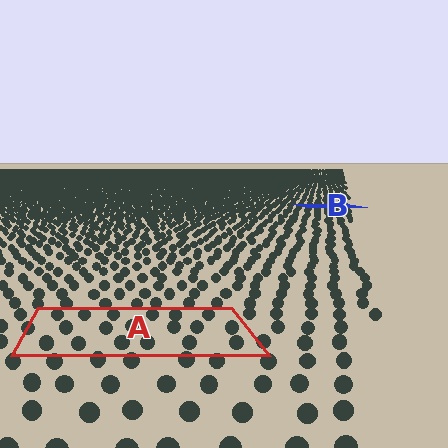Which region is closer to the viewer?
Region A is closer. The texture elements there are larger and more spread out.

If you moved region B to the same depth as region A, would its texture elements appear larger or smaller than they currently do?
They would appear larger. At a closer depth, the same texture elements are projected at a bigger on-screen size.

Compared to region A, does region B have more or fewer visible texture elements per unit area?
Region B has more texture elements per unit area — they are packed more densely because it is farther away.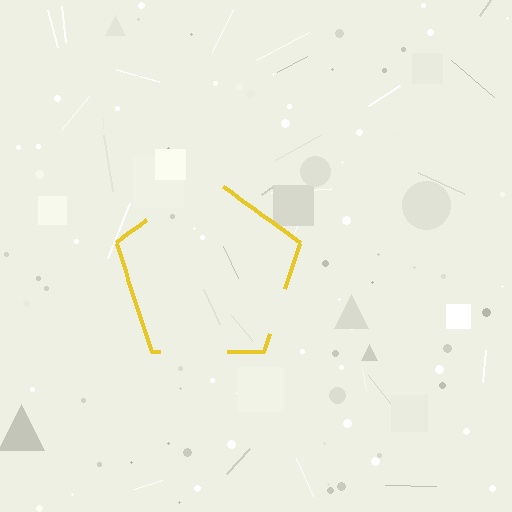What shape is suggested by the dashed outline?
The dashed outline suggests a pentagon.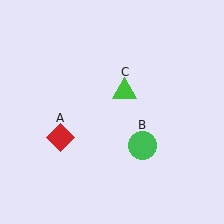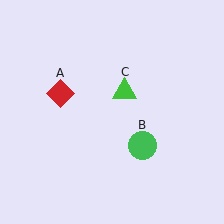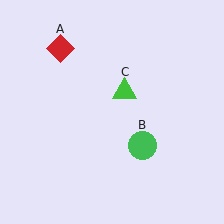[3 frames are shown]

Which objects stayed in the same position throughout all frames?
Green circle (object B) and green triangle (object C) remained stationary.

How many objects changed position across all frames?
1 object changed position: red diamond (object A).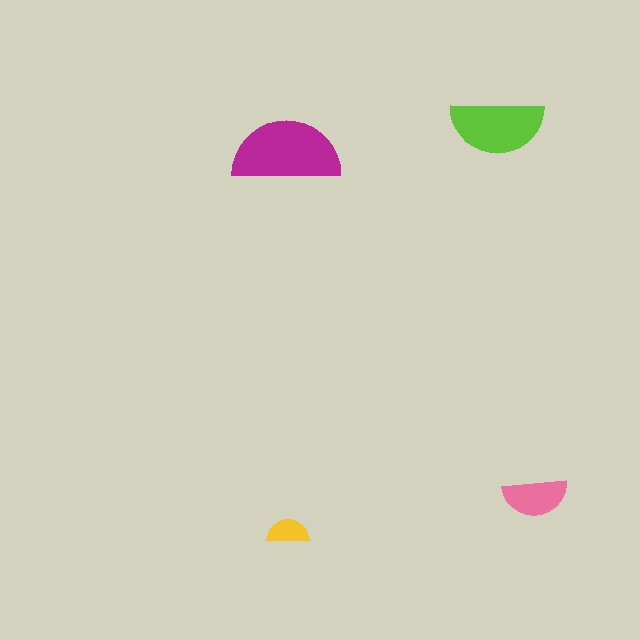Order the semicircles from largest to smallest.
the magenta one, the lime one, the pink one, the yellow one.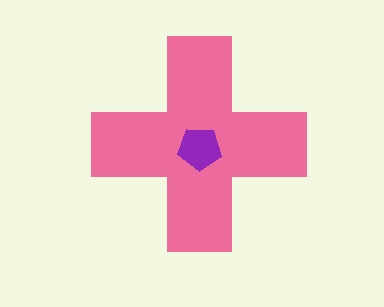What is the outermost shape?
The pink cross.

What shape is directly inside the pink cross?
The purple pentagon.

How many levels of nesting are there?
2.